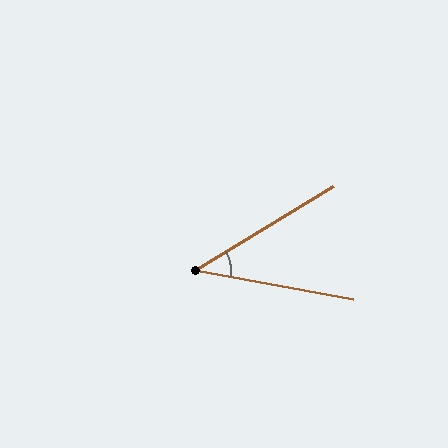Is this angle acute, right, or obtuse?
It is acute.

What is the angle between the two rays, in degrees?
Approximately 42 degrees.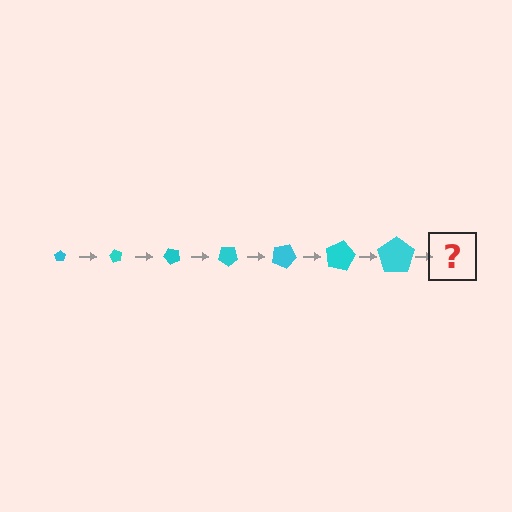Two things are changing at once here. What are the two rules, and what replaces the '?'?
The two rules are that the pentagon grows larger each step and it rotates 60 degrees each step. The '?' should be a pentagon, larger than the previous one and rotated 420 degrees from the start.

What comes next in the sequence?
The next element should be a pentagon, larger than the previous one and rotated 420 degrees from the start.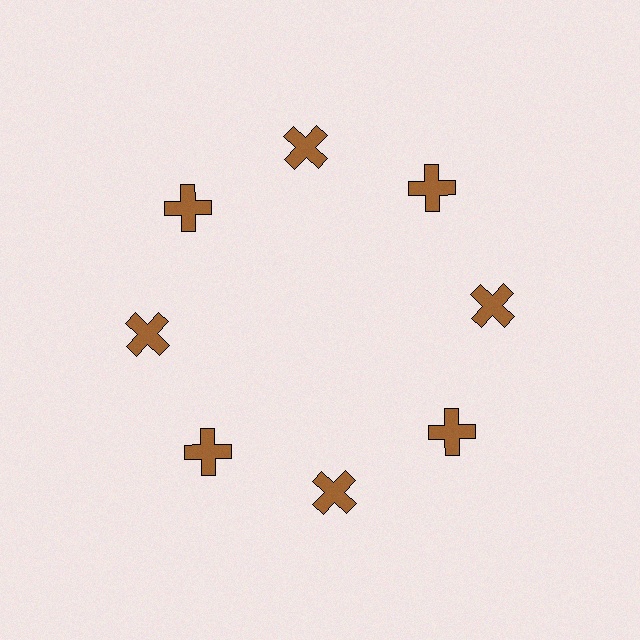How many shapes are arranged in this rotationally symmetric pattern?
There are 8 shapes, arranged in 8 groups of 1.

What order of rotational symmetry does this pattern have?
This pattern has 8-fold rotational symmetry.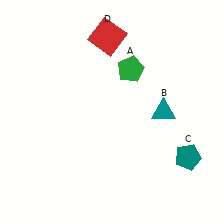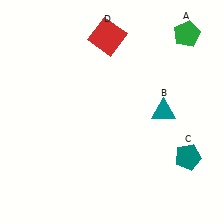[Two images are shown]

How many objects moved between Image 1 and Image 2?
1 object moved between the two images.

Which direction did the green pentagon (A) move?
The green pentagon (A) moved right.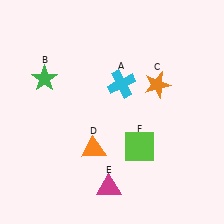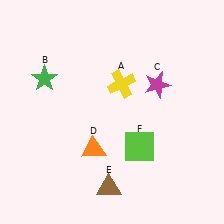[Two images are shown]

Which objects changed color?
A changed from cyan to yellow. C changed from orange to magenta. E changed from magenta to brown.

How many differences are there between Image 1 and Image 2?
There are 3 differences between the two images.